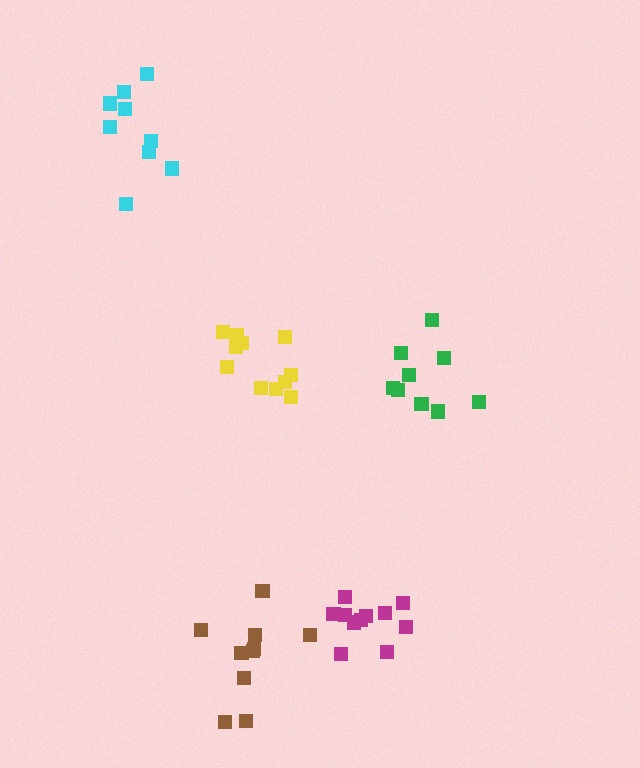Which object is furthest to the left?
The cyan cluster is leftmost.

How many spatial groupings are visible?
There are 5 spatial groupings.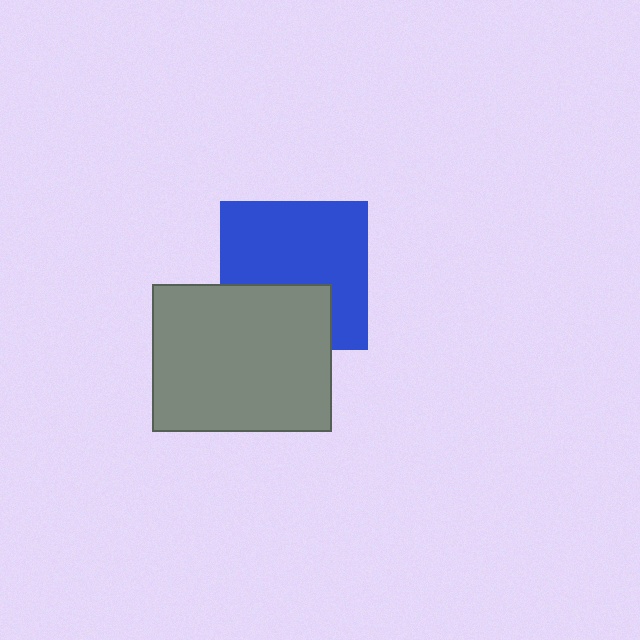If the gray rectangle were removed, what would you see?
You would see the complete blue square.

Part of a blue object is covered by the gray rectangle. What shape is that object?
It is a square.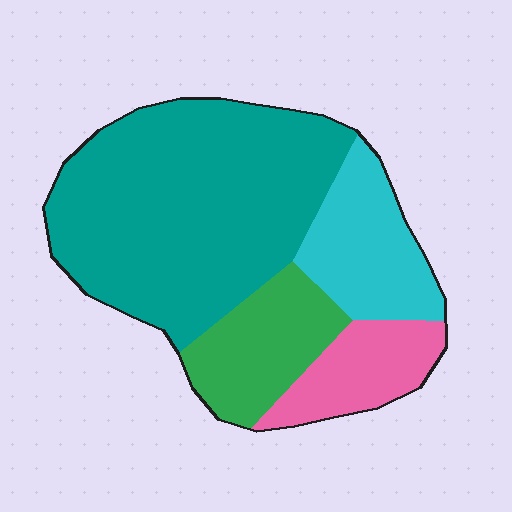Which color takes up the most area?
Teal, at roughly 55%.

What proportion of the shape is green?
Green covers around 15% of the shape.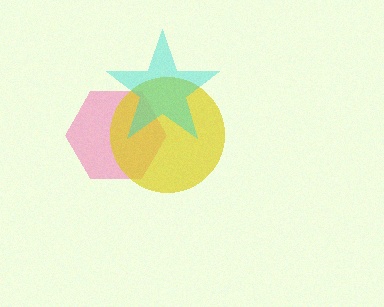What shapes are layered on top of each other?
The layered shapes are: a pink hexagon, a yellow circle, a cyan star.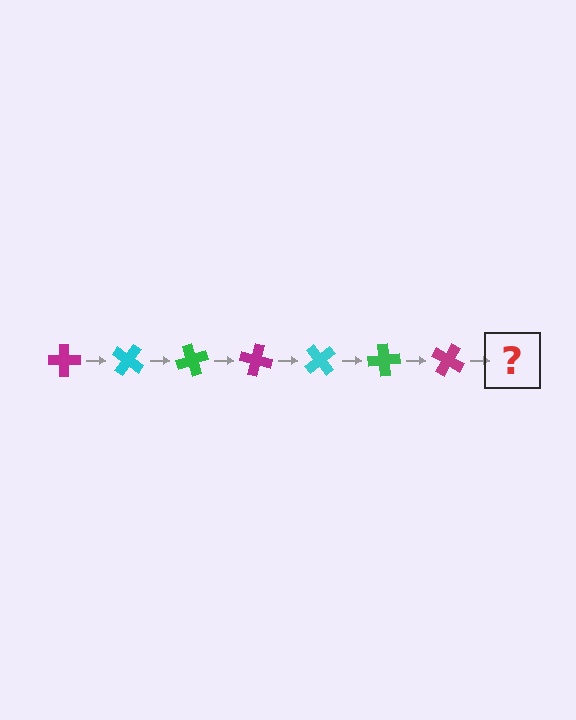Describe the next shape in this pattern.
It should be a cyan cross, rotated 245 degrees from the start.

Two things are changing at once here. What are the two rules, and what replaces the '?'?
The two rules are that it rotates 35 degrees each step and the color cycles through magenta, cyan, and green. The '?' should be a cyan cross, rotated 245 degrees from the start.